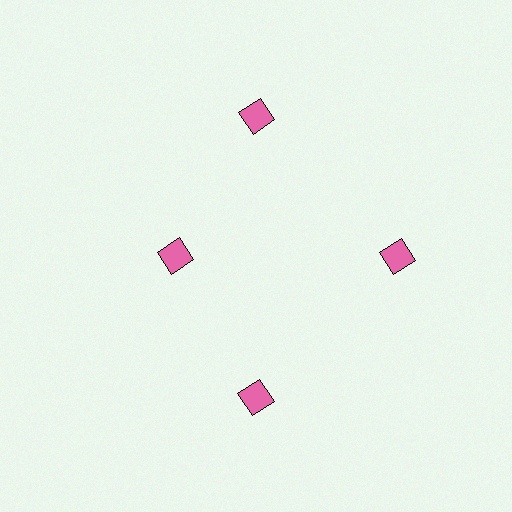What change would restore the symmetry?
The symmetry would be restored by moving it outward, back onto the ring so that all 4 diamonds sit at equal angles and equal distance from the center.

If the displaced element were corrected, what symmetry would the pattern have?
It would have 4-fold rotational symmetry — the pattern would map onto itself every 90 degrees.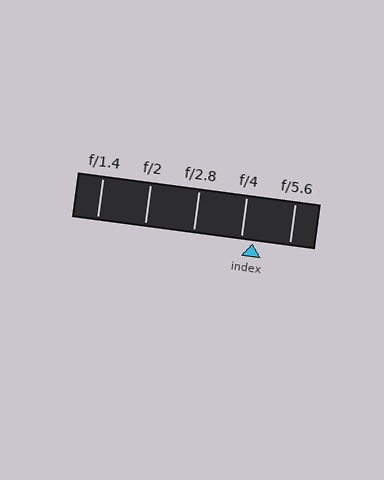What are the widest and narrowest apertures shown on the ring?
The widest aperture shown is f/1.4 and the narrowest is f/5.6.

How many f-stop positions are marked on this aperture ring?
There are 5 f-stop positions marked.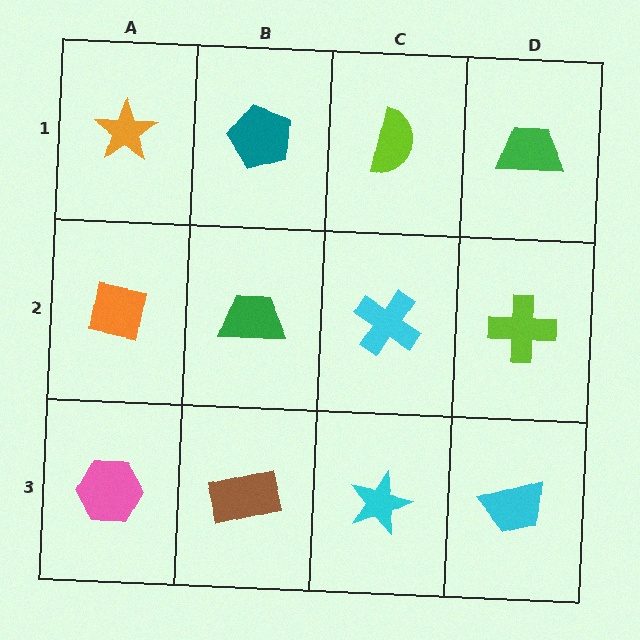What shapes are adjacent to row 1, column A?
An orange square (row 2, column A), a teal pentagon (row 1, column B).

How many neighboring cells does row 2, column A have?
3.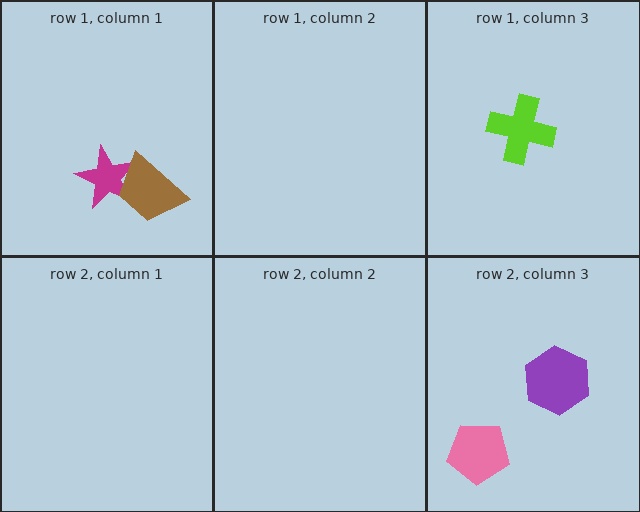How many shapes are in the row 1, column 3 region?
1.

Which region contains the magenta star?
The row 1, column 1 region.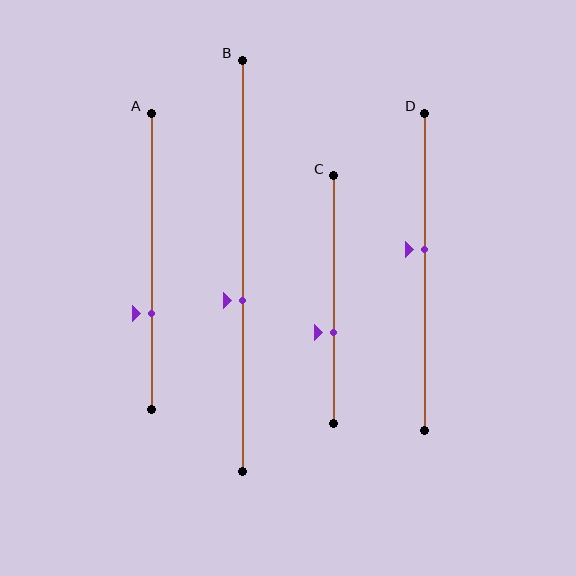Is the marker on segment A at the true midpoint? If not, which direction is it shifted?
No, the marker on segment A is shifted downward by about 18% of the segment length.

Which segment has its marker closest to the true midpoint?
Segment D has its marker closest to the true midpoint.